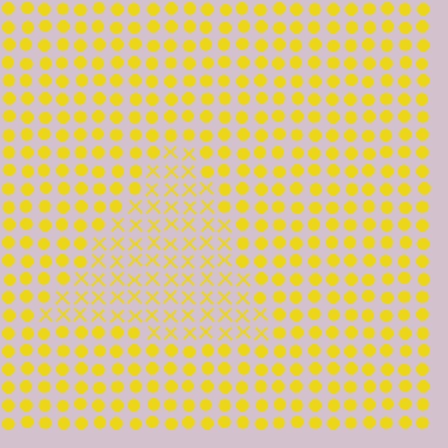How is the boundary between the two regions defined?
The boundary is defined by a change in element shape: X marks inside vs. circles outside. All elements share the same color and spacing.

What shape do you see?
I see a triangle.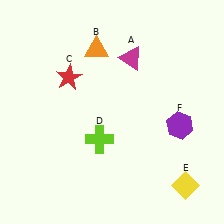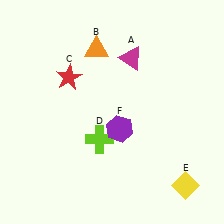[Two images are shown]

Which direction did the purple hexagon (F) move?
The purple hexagon (F) moved left.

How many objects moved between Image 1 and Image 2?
1 object moved between the two images.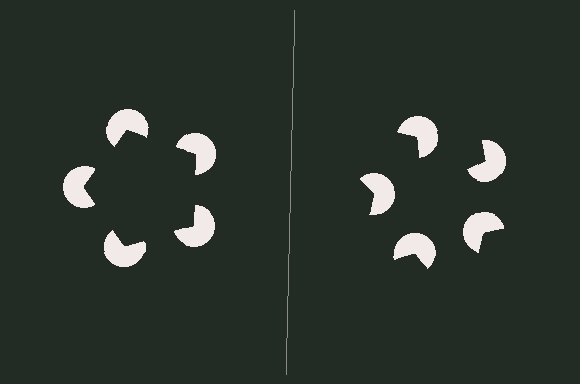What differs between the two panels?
The pac-man discs are positioned identically on both sides; only the wedge orientations differ. On the left they align to a pentagon; on the right they are misaligned.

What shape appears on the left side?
An illusory pentagon.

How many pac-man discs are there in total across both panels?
10 — 5 on each side.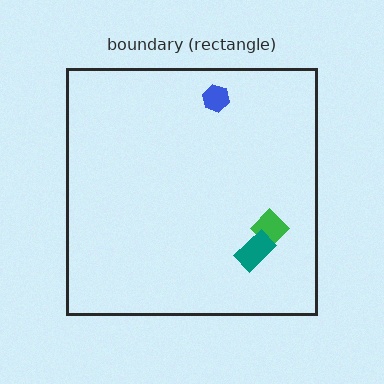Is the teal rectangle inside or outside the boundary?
Inside.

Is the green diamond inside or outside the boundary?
Inside.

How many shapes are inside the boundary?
3 inside, 0 outside.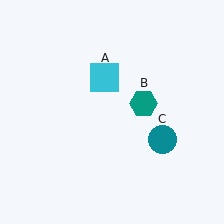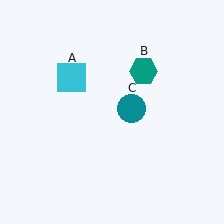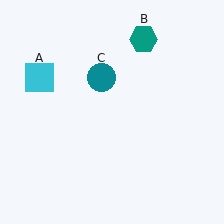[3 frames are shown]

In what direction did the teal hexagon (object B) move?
The teal hexagon (object B) moved up.